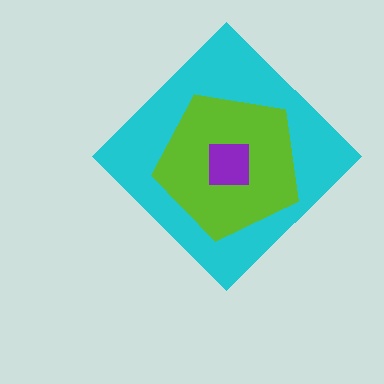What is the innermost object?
The purple square.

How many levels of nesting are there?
3.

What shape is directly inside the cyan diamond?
The lime pentagon.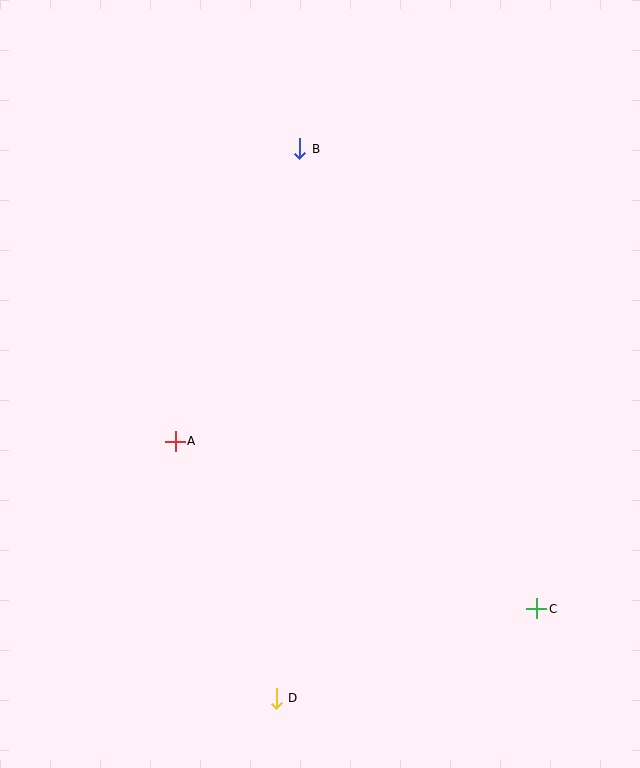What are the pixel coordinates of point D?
Point D is at (276, 698).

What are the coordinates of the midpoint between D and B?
The midpoint between D and B is at (288, 424).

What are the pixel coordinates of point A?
Point A is at (175, 441).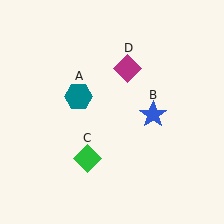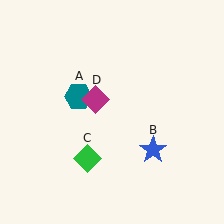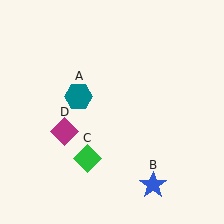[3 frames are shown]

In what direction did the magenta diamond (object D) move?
The magenta diamond (object D) moved down and to the left.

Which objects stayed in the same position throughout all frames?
Teal hexagon (object A) and green diamond (object C) remained stationary.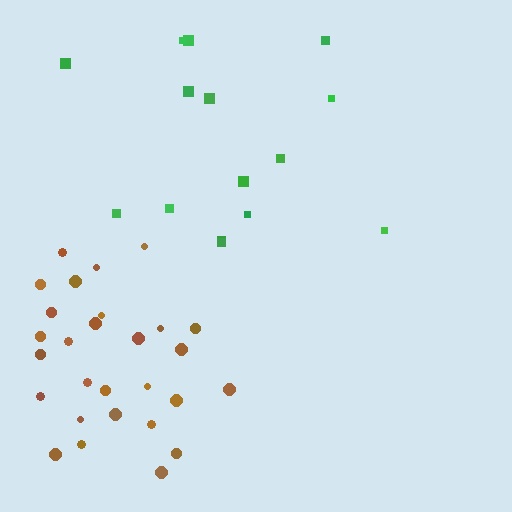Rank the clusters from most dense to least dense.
brown, green.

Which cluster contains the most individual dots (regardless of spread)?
Brown (28).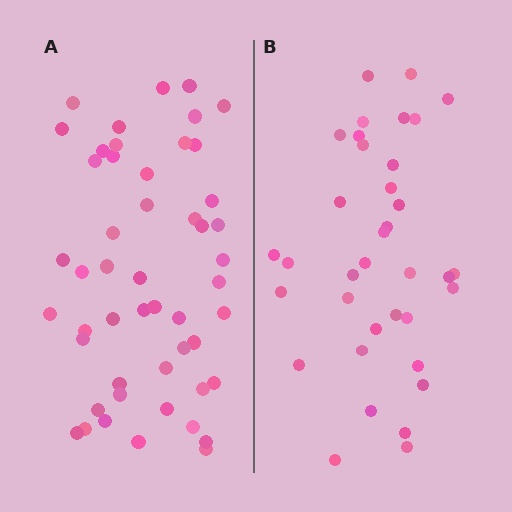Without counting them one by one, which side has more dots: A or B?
Region A (the left region) has more dots.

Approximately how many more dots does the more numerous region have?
Region A has approximately 15 more dots than region B.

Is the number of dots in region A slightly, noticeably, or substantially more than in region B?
Region A has noticeably more, but not dramatically so. The ratio is roughly 1.4 to 1.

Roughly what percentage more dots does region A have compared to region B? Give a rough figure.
About 40% more.